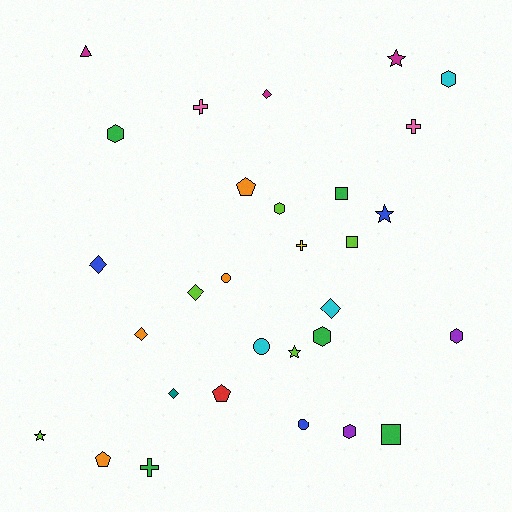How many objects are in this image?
There are 30 objects.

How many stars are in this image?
There are 4 stars.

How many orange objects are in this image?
There are 4 orange objects.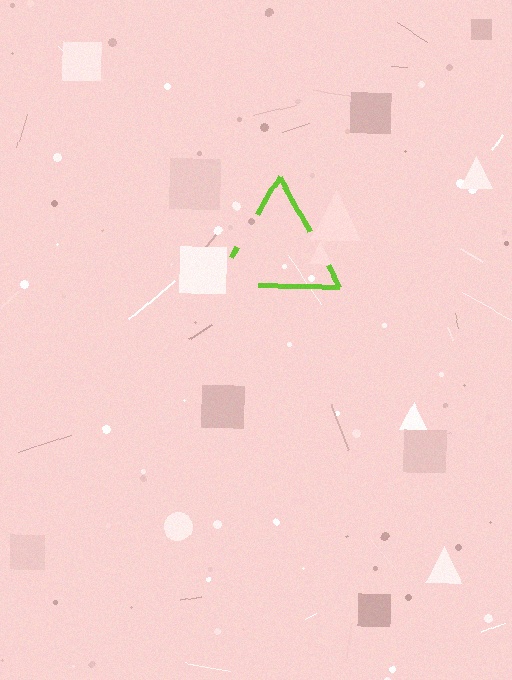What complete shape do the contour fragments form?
The contour fragments form a triangle.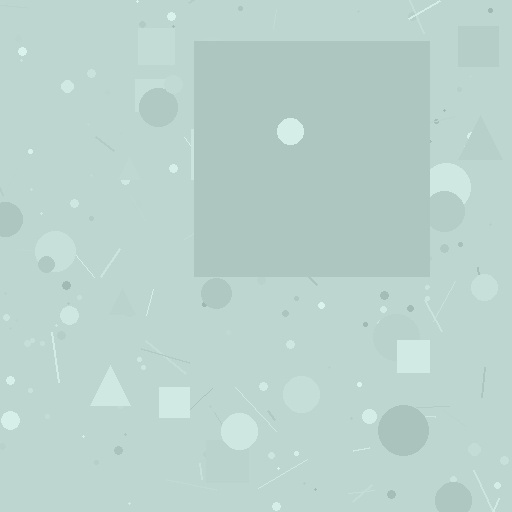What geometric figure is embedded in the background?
A square is embedded in the background.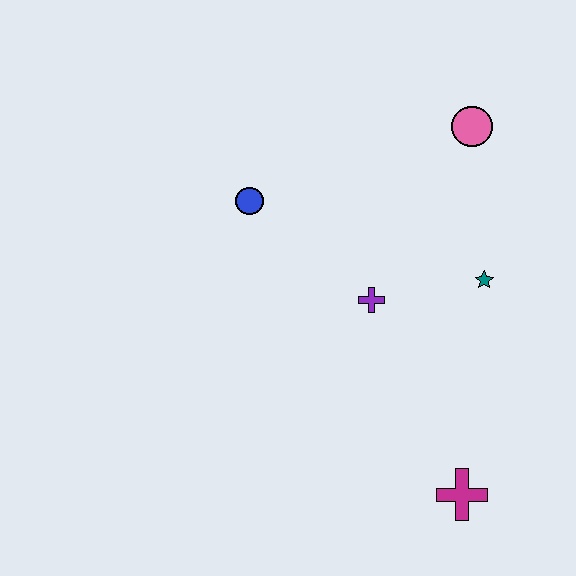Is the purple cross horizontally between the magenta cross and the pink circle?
No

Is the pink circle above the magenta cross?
Yes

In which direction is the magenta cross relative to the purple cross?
The magenta cross is below the purple cross.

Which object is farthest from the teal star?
The blue circle is farthest from the teal star.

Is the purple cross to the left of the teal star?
Yes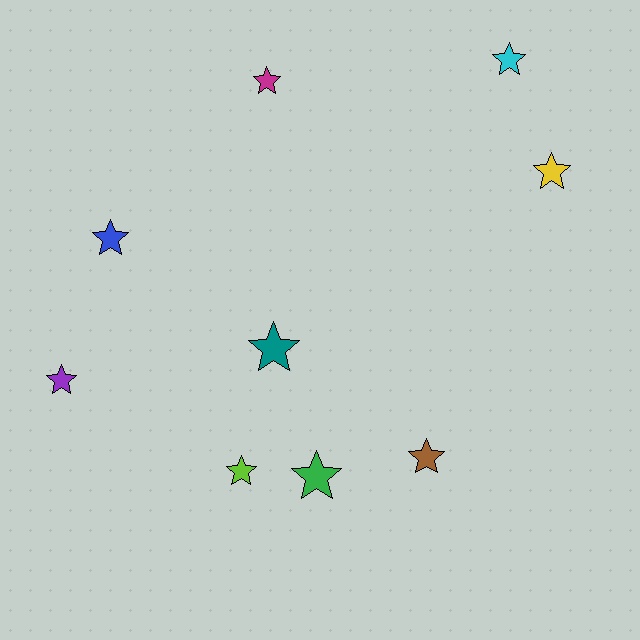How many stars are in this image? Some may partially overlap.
There are 9 stars.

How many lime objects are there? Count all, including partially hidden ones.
There is 1 lime object.